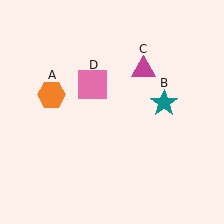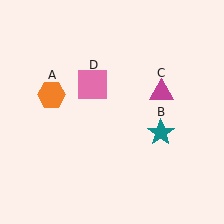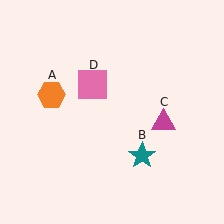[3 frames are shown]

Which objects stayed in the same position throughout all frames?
Orange hexagon (object A) and pink square (object D) remained stationary.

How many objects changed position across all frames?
2 objects changed position: teal star (object B), magenta triangle (object C).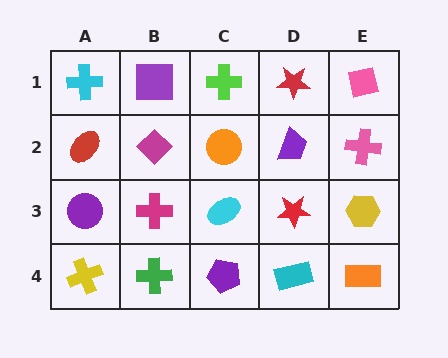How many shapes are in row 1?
5 shapes.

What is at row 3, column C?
A cyan ellipse.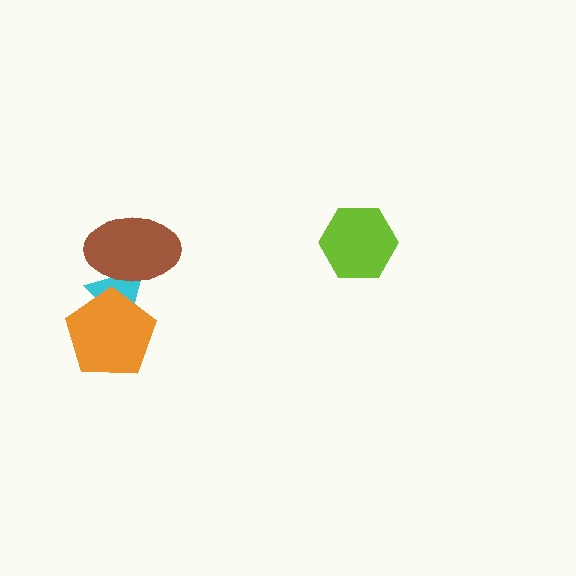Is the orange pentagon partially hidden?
No, no other shape covers it.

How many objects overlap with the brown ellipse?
1 object overlaps with the brown ellipse.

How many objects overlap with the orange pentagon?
1 object overlaps with the orange pentagon.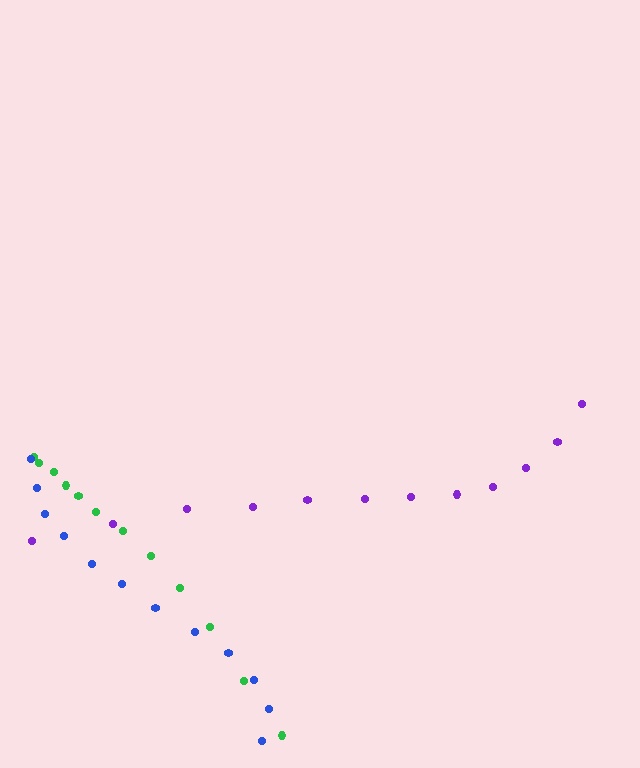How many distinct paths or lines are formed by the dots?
There are 3 distinct paths.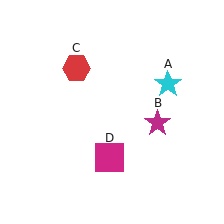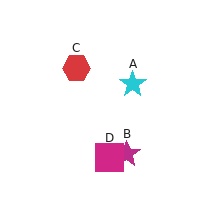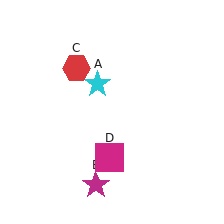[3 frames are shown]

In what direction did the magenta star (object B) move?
The magenta star (object B) moved down and to the left.